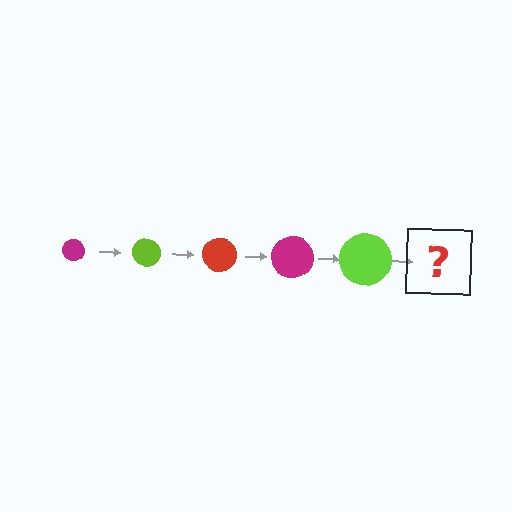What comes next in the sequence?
The next element should be a red circle, larger than the previous one.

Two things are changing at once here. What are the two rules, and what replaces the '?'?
The two rules are that the circle grows larger each step and the color cycles through magenta, lime, and red. The '?' should be a red circle, larger than the previous one.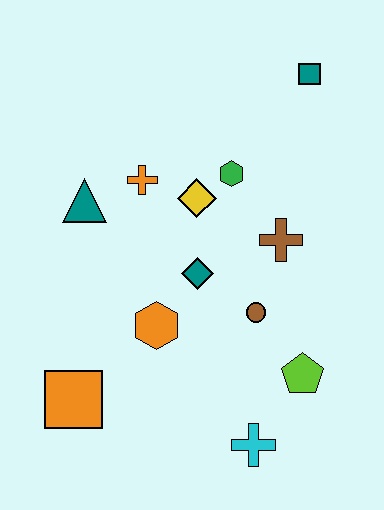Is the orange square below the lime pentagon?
Yes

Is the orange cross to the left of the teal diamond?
Yes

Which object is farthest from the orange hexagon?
The teal square is farthest from the orange hexagon.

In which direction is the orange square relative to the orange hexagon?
The orange square is to the left of the orange hexagon.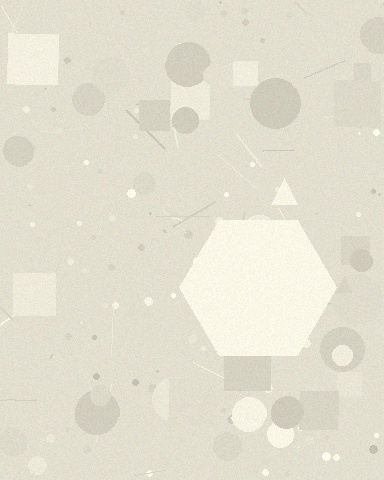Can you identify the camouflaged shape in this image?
The camouflaged shape is a hexagon.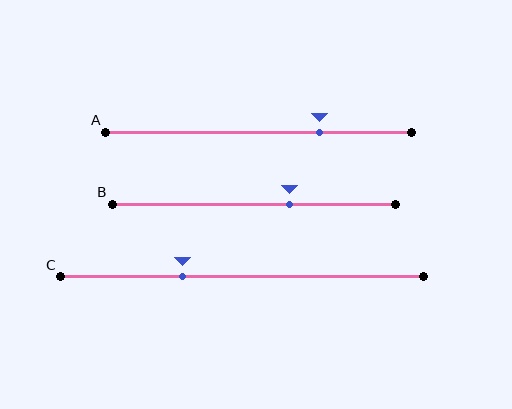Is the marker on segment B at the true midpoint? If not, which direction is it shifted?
No, the marker on segment B is shifted to the right by about 12% of the segment length.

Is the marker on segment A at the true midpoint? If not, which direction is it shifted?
No, the marker on segment A is shifted to the right by about 20% of the segment length.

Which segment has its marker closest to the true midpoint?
Segment B has its marker closest to the true midpoint.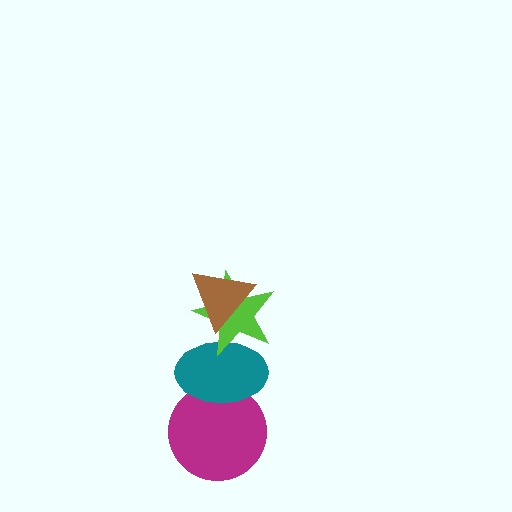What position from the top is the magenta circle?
The magenta circle is 4th from the top.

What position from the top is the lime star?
The lime star is 2nd from the top.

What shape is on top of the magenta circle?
The teal ellipse is on top of the magenta circle.